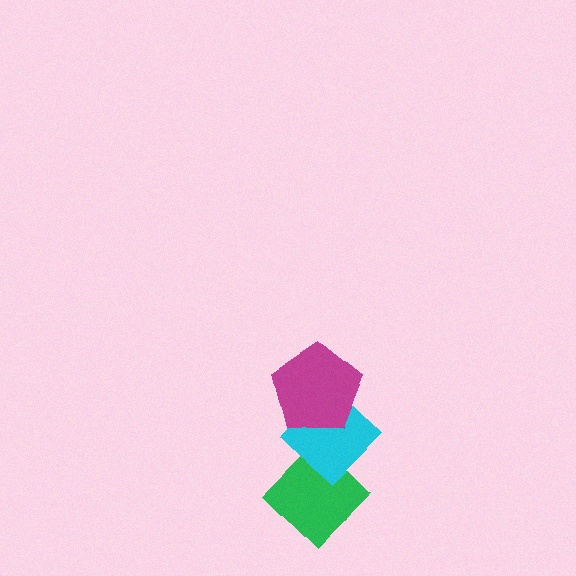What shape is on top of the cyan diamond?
The magenta pentagon is on top of the cyan diamond.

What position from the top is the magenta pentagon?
The magenta pentagon is 1st from the top.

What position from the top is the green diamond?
The green diamond is 3rd from the top.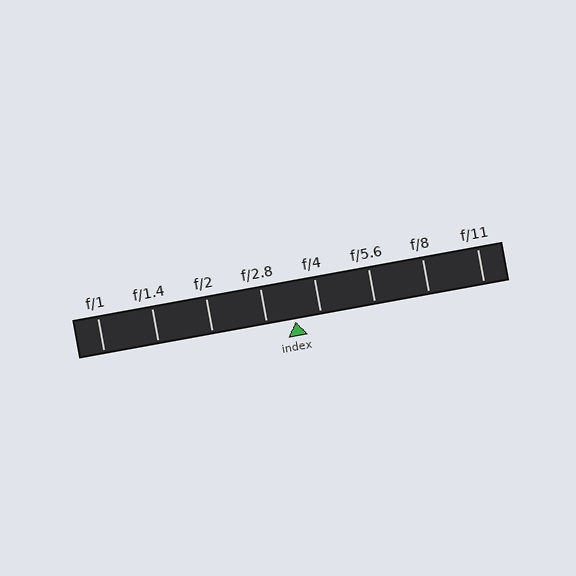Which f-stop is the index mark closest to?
The index mark is closest to f/4.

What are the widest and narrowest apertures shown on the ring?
The widest aperture shown is f/1 and the narrowest is f/11.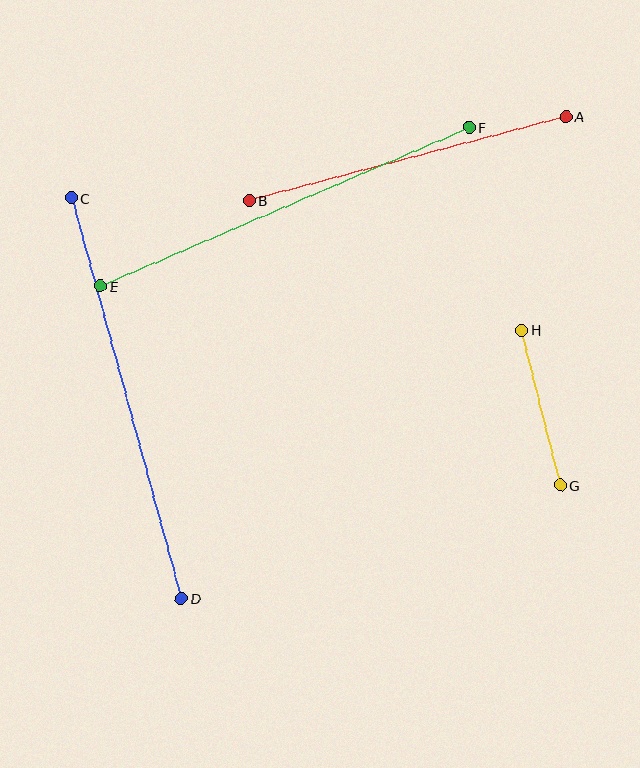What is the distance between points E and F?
The distance is approximately 402 pixels.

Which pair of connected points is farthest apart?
Points C and D are farthest apart.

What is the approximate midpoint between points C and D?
The midpoint is at approximately (126, 398) pixels.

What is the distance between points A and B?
The distance is approximately 327 pixels.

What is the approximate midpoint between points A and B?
The midpoint is at approximately (407, 159) pixels.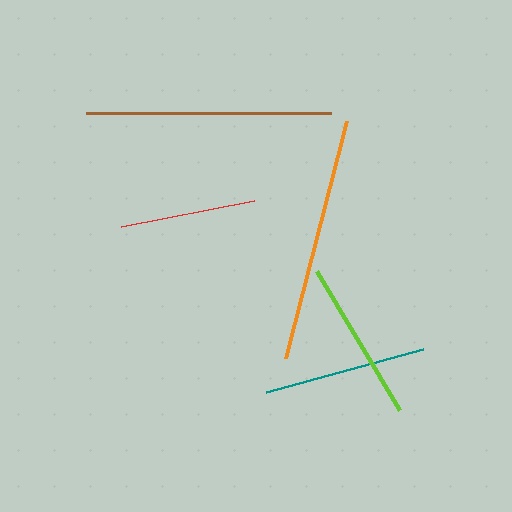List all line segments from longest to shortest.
From longest to shortest: brown, orange, teal, lime, red.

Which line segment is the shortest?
The red line is the shortest at approximately 135 pixels.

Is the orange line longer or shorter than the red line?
The orange line is longer than the red line.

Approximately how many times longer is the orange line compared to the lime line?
The orange line is approximately 1.5 times the length of the lime line.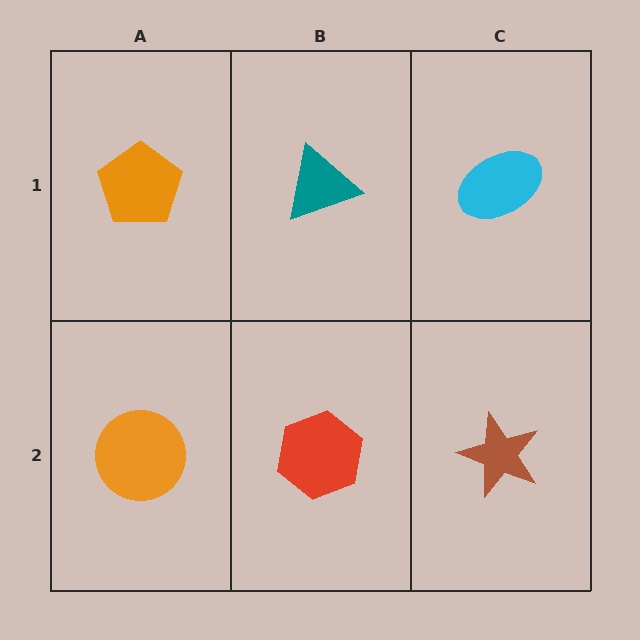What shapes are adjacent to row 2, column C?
A cyan ellipse (row 1, column C), a red hexagon (row 2, column B).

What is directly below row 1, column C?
A brown star.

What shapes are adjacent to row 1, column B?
A red hexagon (row 2, column B), an orange pentagon (row 1, column A), a cyan ellipse (row 1, column C).